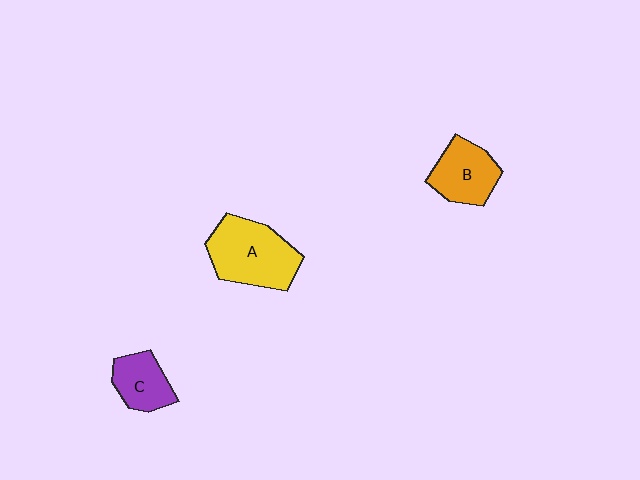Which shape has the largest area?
Shape A (yellow).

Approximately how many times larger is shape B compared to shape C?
Approximately 1.2 times.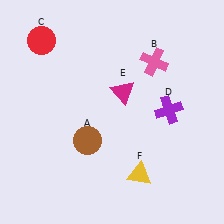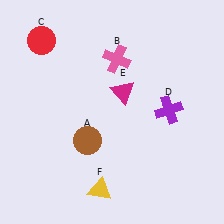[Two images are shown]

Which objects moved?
The objects that moved are: the pink cross (B), the yellow triangle (F).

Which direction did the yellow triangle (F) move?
The yellow triangle (F) moved left.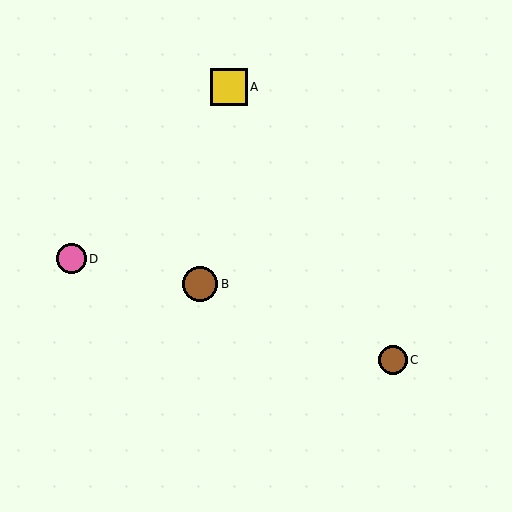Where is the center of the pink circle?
The center of the pink circle is at (71, 259).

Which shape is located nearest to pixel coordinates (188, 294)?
The brown circle (labeled B) at (200, 284) is nearest to that location.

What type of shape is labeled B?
Shape B is a brown circle.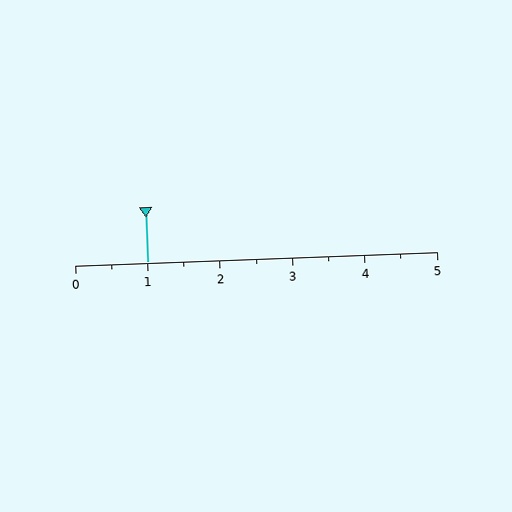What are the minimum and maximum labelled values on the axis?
The axis runs from 0 to 5.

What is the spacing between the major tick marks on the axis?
The major ticks are spaced 1 apart.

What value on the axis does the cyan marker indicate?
The marker indicates approximately 1.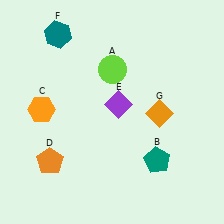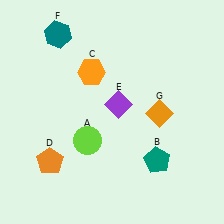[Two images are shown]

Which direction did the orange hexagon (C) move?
The orange hexagon (C) moved right.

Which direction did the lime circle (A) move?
The lime circle (A) moved down.